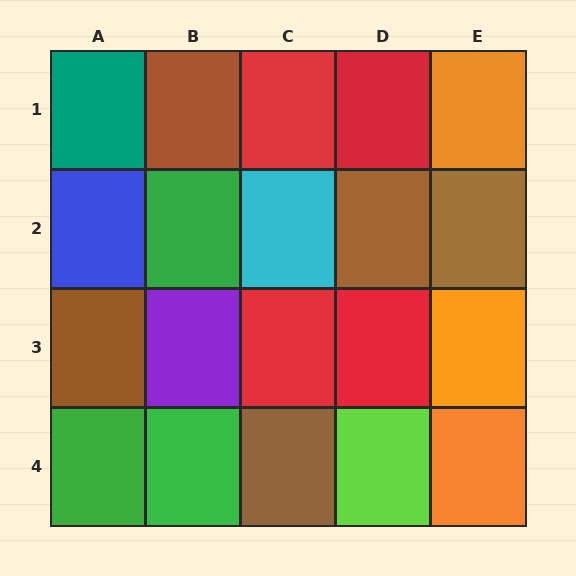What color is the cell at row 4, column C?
Brown.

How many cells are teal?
1 cell is teal.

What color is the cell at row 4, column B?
Green.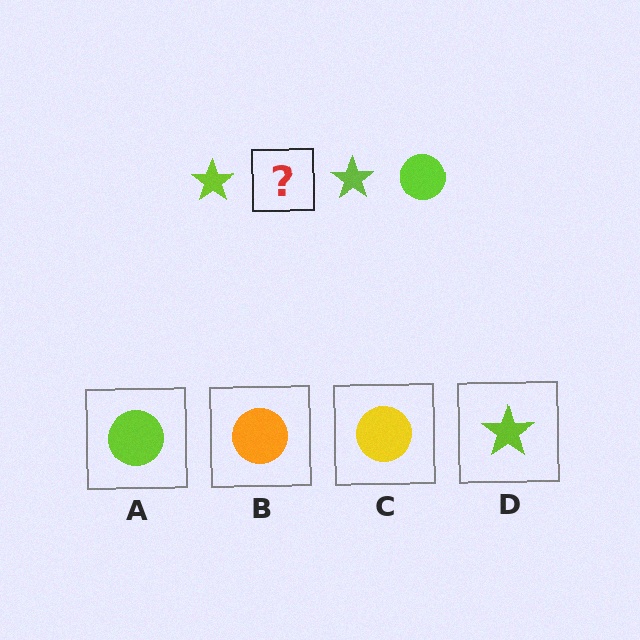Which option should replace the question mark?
Option A.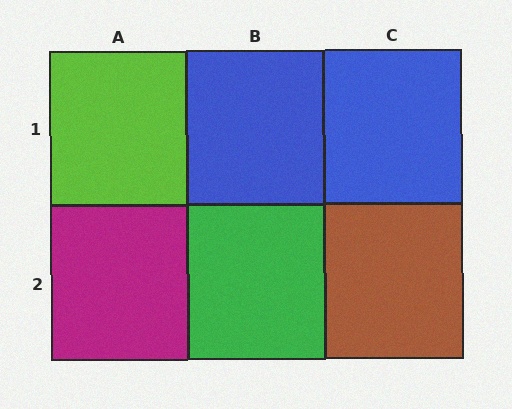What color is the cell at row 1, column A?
Lime.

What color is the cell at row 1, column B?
Blue.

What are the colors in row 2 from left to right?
Magenta, green, brown.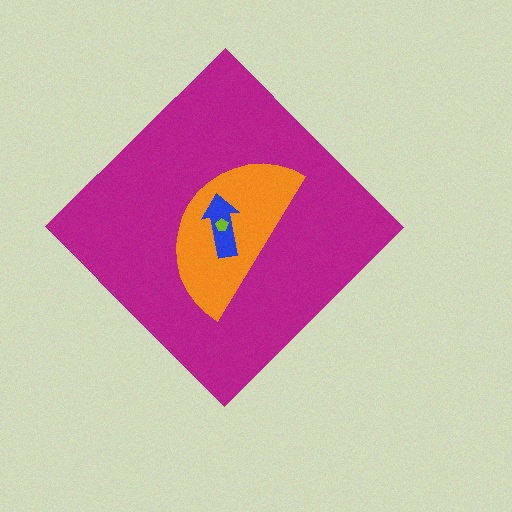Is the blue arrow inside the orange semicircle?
Yes.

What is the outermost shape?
The magenta diamond.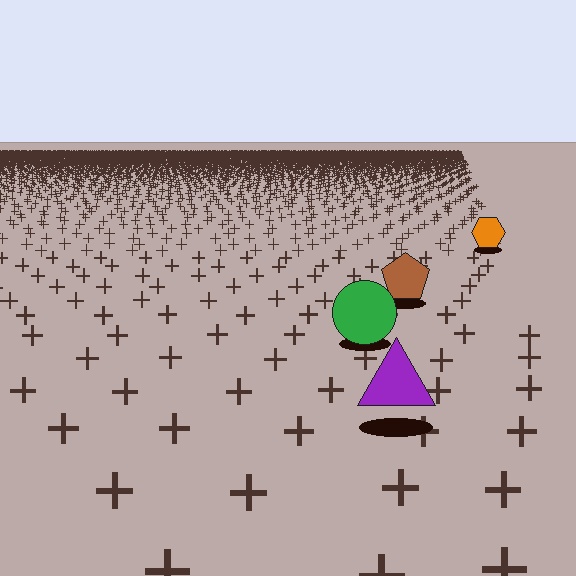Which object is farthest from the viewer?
The orange hexagon is farthest from the viewer. It appears smaller and the ground texture around it is denser.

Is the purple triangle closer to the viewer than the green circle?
Yes. The purple triangle is closer — you can tell from the texture gradient: the ground texture is coarser near it.